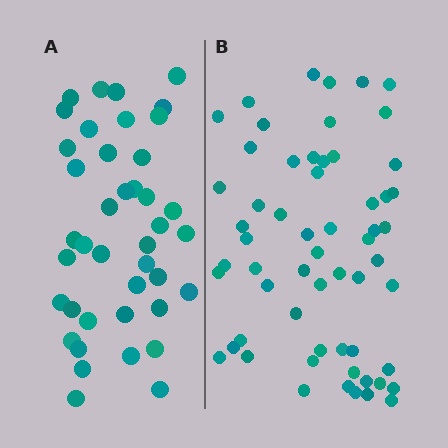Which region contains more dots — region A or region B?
Region B (the right region) has more dots.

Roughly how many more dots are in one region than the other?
Region B has approximately 20 more dots than region A.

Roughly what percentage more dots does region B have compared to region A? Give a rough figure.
About 45% more.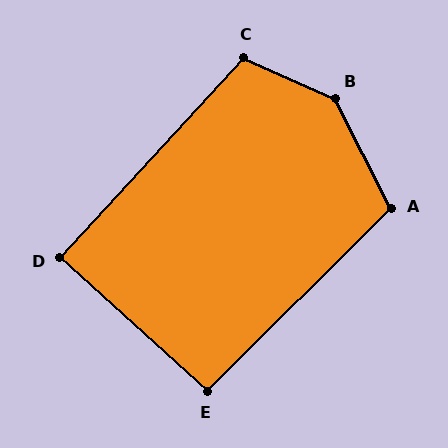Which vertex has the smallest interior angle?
D, at approximately 89 degrees.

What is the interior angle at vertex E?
Approximately 93 degrees (approximately right).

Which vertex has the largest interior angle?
B, at approximately 141 degrees.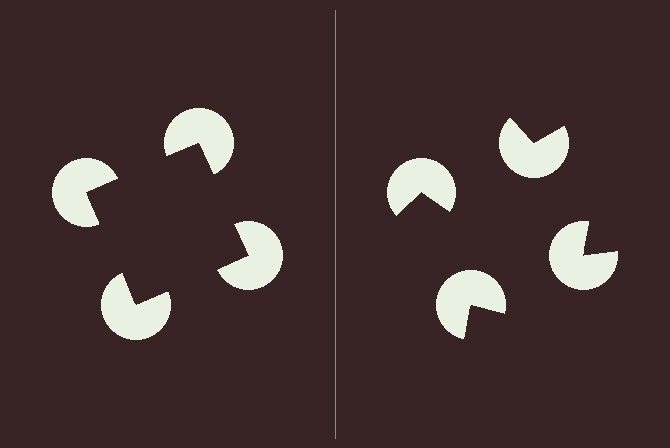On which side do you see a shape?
An illusory square appears on the left side. On the right side the wedge cuts are rotated, so no coherent shape forms.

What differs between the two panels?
The pac-man discs are positioned identically on both sides; only the wedge orientations differ. On the left they align to a square; on the right they are misaligned.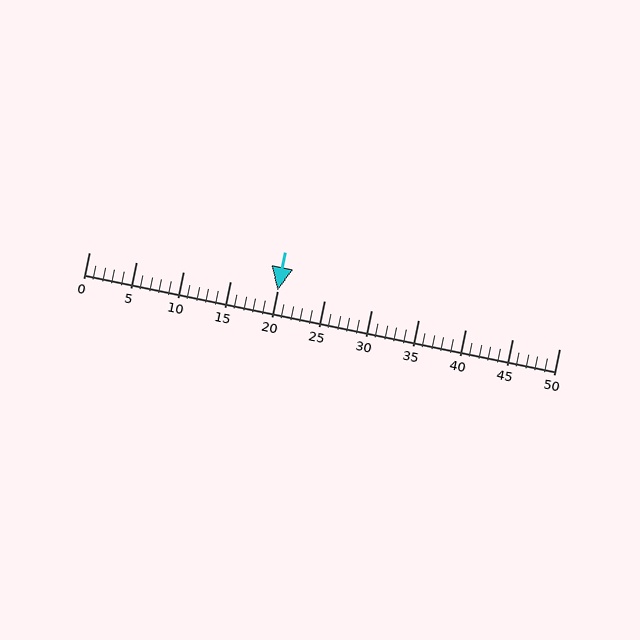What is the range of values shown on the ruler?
The ruler shows values from 0 to 50.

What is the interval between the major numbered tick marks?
The major tick marks are spaced 5 units apart.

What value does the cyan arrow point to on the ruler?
The cyan arrow points to approximately 20.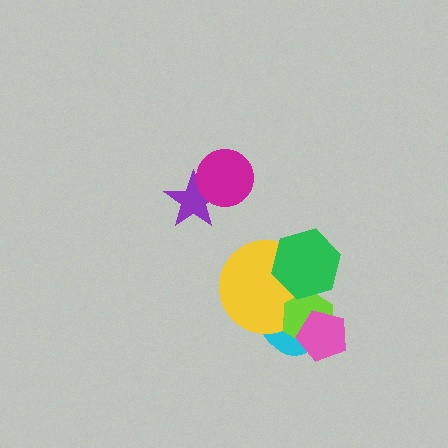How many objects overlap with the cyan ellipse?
4 objects overlap with the cyan ellipse.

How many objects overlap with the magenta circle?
1 object overlaps with the magenta circle.